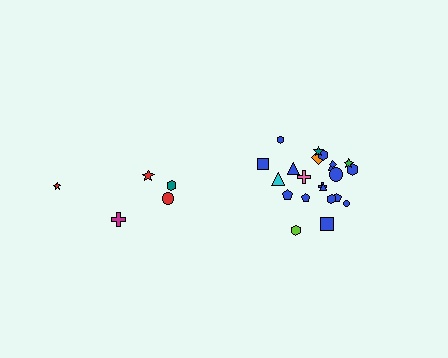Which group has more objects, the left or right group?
The right group.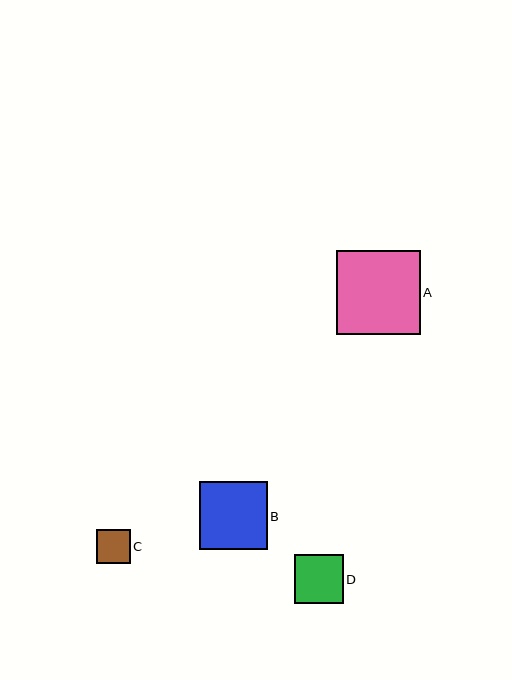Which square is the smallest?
Square C is the smallest with a size of approximately 34 pixels.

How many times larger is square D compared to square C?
Square D is approximately 1.4 times the size of square C.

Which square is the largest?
Square A is the largest with a size of approximately 84 pixels.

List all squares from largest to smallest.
From largest to smallest: A, B, D, C.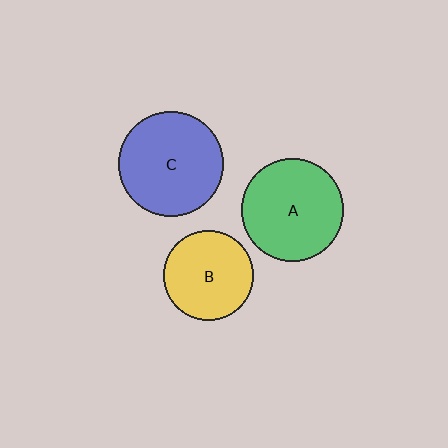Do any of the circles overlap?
No, none of the circles overlap.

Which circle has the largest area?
Circle C (blue).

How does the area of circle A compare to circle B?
Approximately 1.3 times.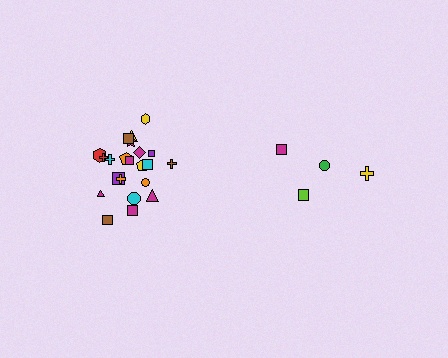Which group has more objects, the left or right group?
The left group.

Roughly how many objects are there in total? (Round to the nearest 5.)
Roughly 25 objects in total.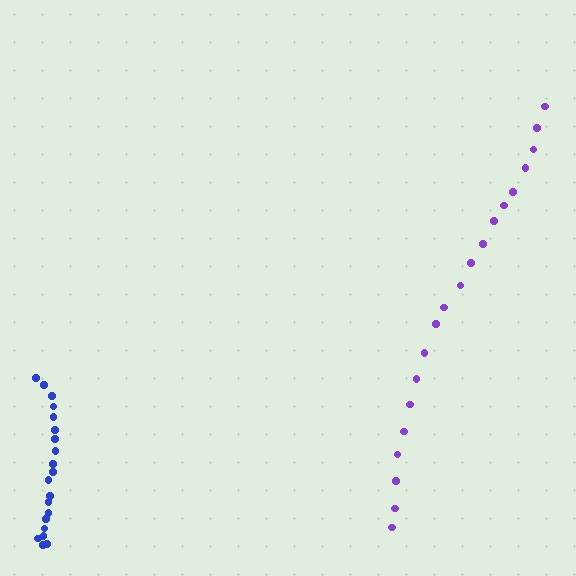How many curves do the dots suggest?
There are 2 distinct paths.